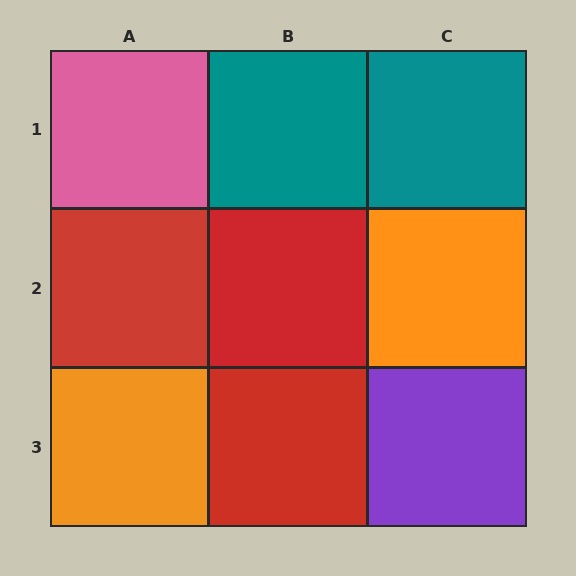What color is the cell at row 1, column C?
Teal.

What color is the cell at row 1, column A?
Pink.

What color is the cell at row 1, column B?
Teal.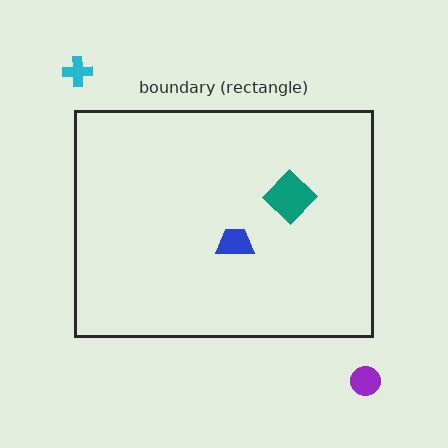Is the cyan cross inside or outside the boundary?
Outside.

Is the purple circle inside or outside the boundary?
Outside.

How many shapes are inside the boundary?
2 inside, 2 outside.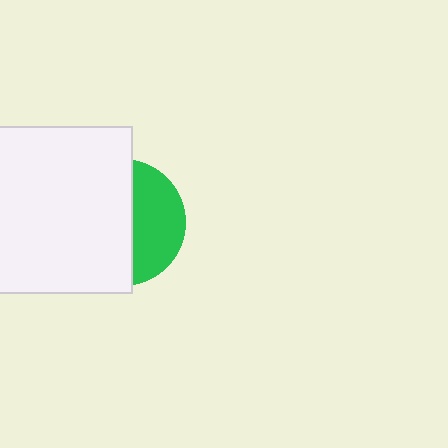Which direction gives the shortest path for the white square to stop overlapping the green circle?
Moving left gives the shortest separation.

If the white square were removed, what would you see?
You would see the complete green circle.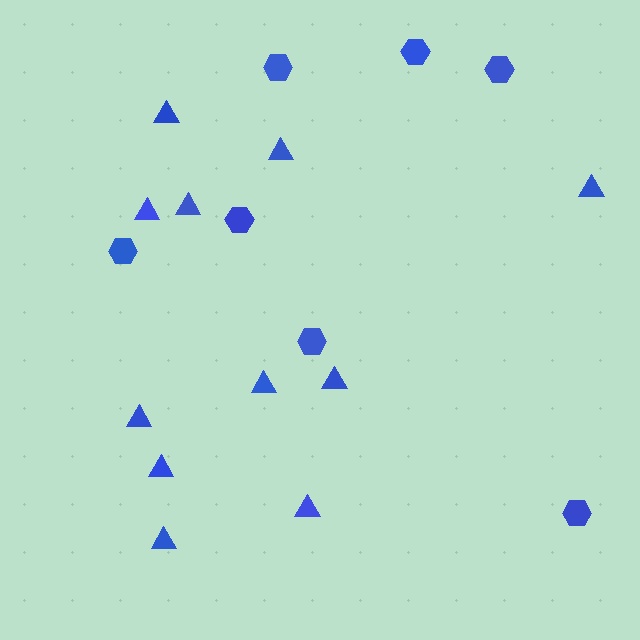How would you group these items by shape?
There are 2 groups: one group of triangles (11) and one group of hexagons (7).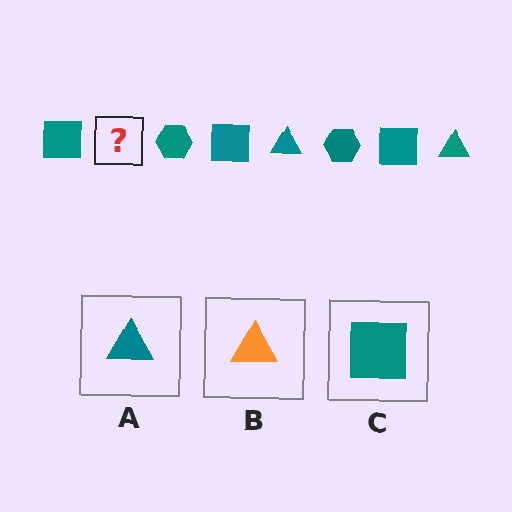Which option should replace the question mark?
Option A.